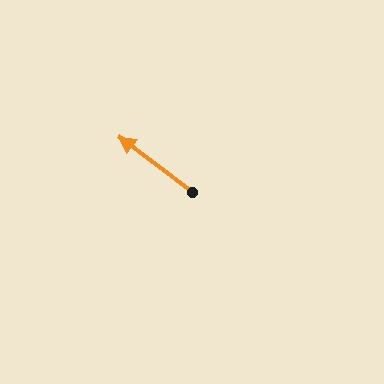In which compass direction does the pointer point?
Northwest.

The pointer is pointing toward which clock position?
Roughly 10 o'clock.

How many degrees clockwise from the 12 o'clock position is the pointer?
Approximately 307 degrees.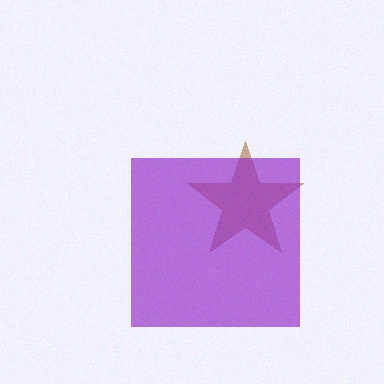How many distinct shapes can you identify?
There are 2 distinct shapes: a brown star, a purple square.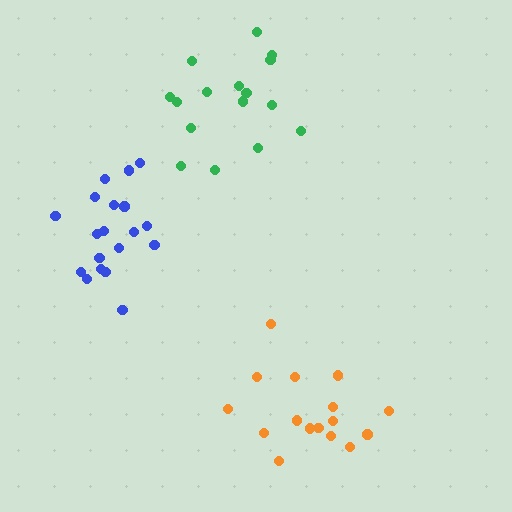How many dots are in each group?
Group 1: 16 dots, Group 2: 19 dots, Group 3: 16 dots (51 total).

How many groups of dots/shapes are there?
There are 3 groups.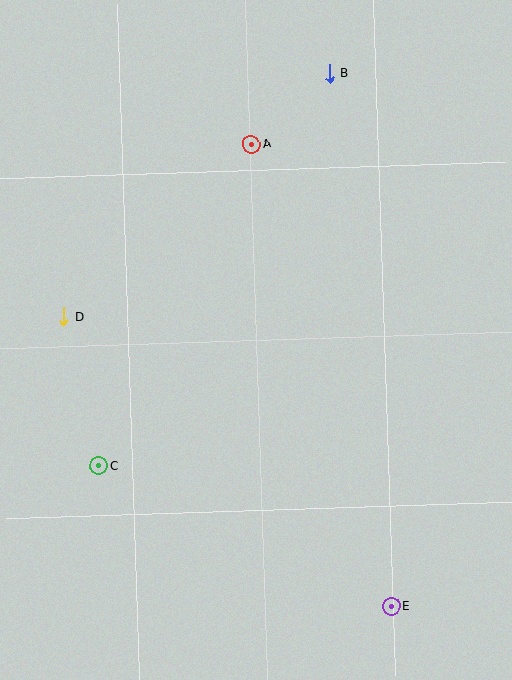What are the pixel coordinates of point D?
Point D is at (64, 317).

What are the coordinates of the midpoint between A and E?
The midpoint between A and E is at (321, 375).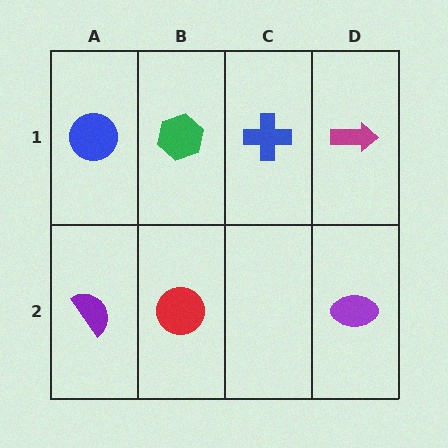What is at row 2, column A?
A purple semicircle.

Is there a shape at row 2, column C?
No, that cell is empty.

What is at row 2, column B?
A red circle.